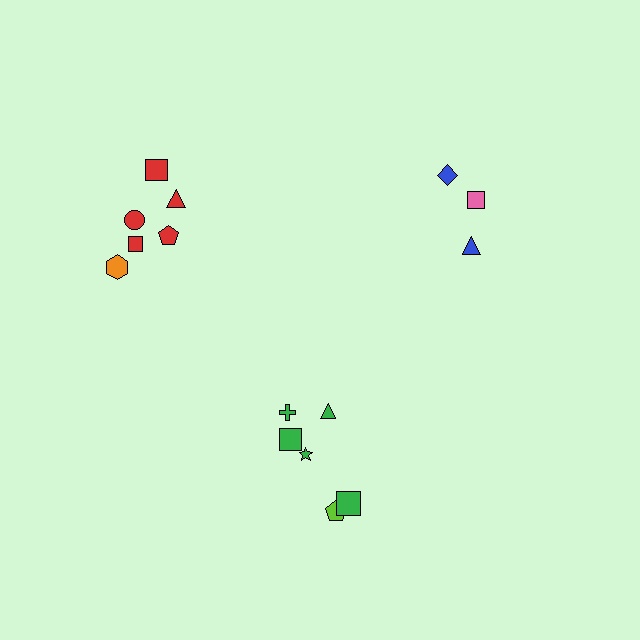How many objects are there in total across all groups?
There are 15 objects.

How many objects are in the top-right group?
There are 3 objects.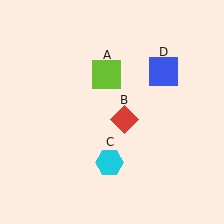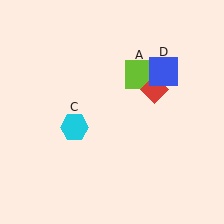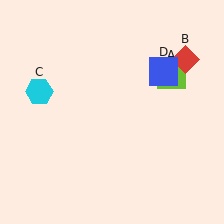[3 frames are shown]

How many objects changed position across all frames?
3 objects changed position: lime square (object A), red diamond (object B), cyan hexagon (object C).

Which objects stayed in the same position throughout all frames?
Blue square (object D) remained stationary.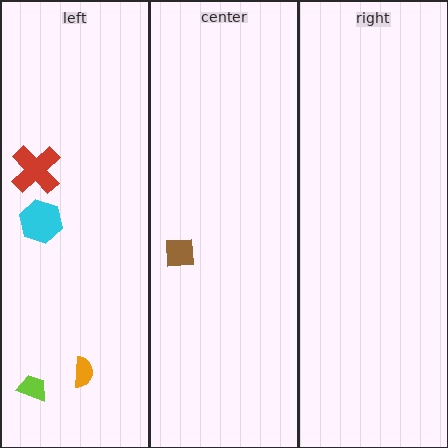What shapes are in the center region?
The brown square.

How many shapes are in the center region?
1.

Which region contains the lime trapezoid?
The left region.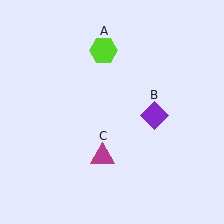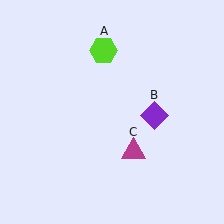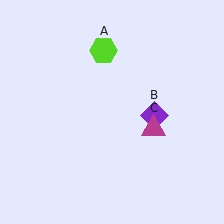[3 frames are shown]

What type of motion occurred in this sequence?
The magenta triangle (object C) rotated counterclockwise around the center of the scene.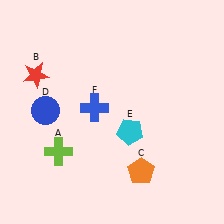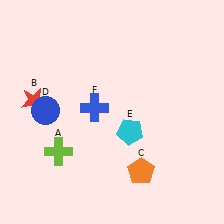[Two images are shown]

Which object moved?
The red star (B) moved down.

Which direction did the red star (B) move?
The red star (B) moved down.